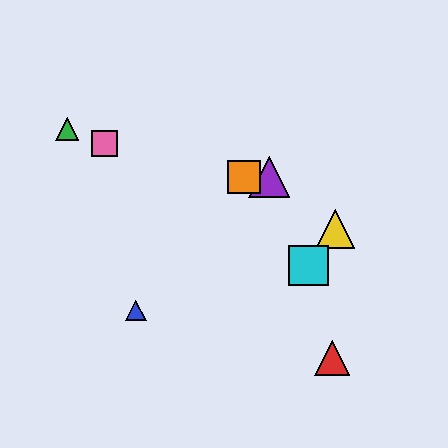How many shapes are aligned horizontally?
2 shapes (the purple triangle, the orange square) are aligned horizontally.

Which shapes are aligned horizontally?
The purple triangle, the orange square are aligned horizontally.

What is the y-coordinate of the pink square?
The pink square is at y≈143.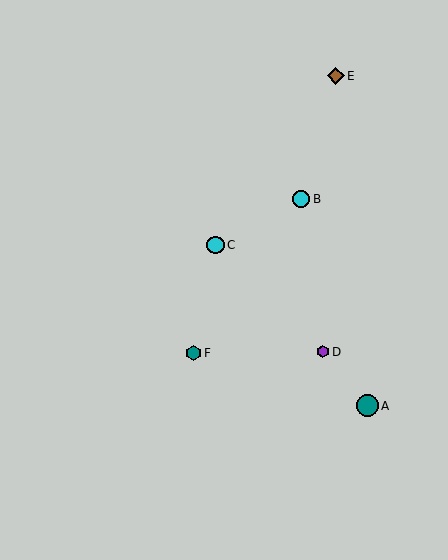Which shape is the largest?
The teal circle (labeled A) is the largest.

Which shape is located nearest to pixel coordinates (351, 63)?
The brown diamond (labeled E) at (336, 76) is nearest to that location.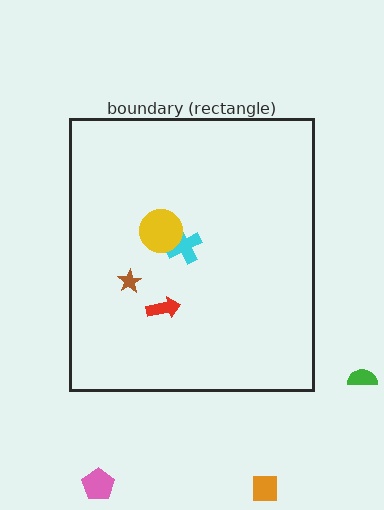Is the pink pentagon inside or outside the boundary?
Outside.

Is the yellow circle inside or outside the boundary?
Inside.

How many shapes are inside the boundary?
4 inside, 3 outside.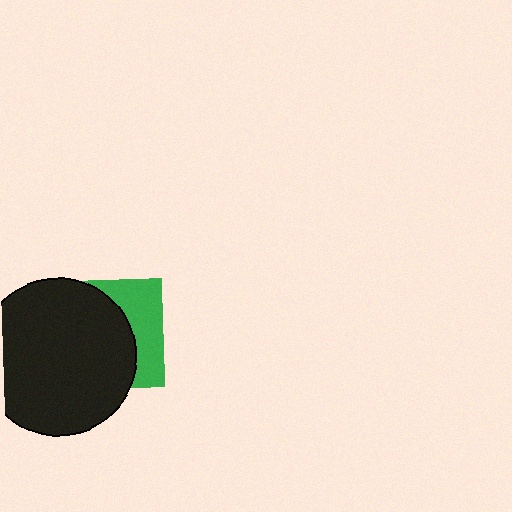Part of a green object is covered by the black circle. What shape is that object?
It is a square.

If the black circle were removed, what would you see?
You would see the complete green square.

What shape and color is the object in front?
The object in front is a black circle.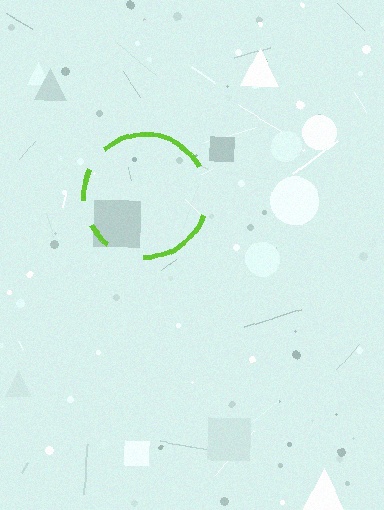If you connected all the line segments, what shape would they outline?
They would outline a circle.